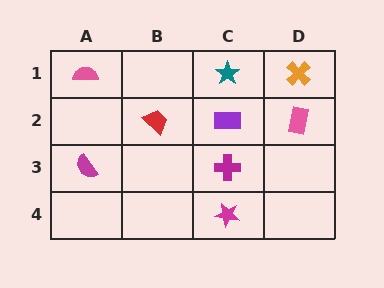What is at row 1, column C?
A teal star.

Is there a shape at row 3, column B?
No, that cell is empty.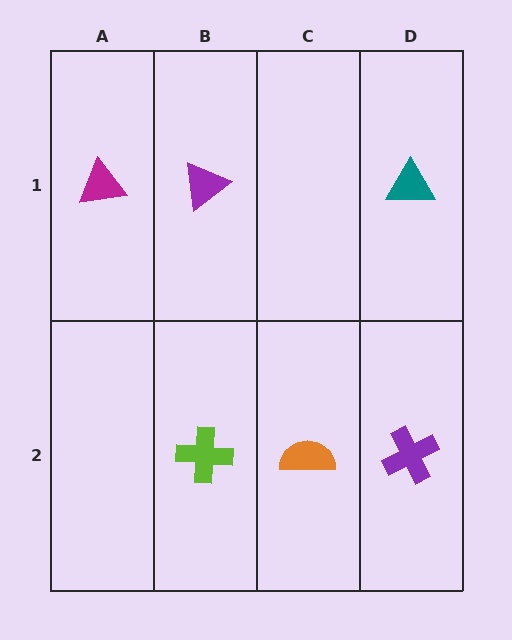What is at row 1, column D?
A teal triangle.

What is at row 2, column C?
An orange semicircle.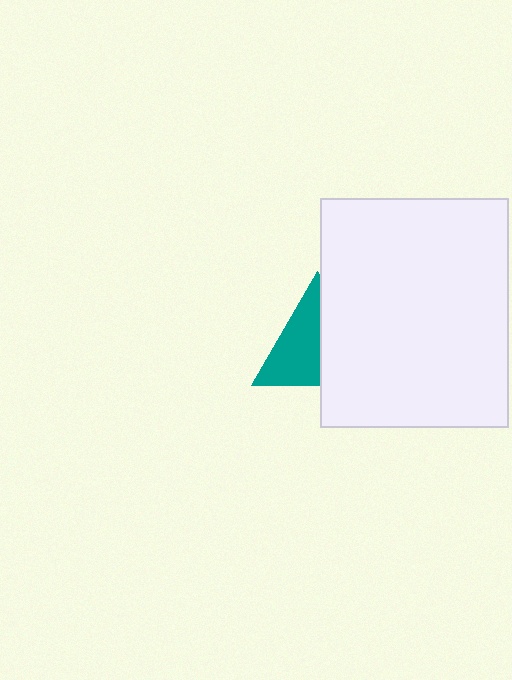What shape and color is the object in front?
The object in front is a white rectangle.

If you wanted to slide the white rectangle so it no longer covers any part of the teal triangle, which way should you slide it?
Slide it right — that is the most direct way to separate the two shapes.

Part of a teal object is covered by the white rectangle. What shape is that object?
It is a triangle.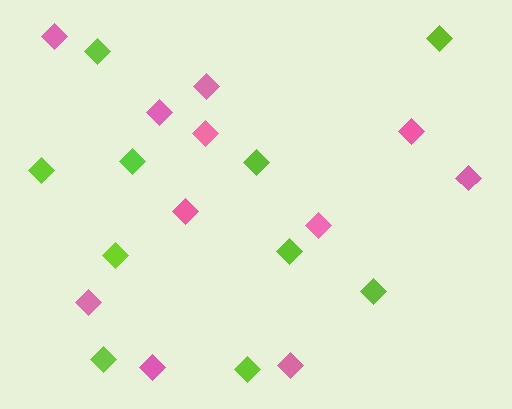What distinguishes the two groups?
There are 2 groups: one group of pink diamonds (11) and one group of lime diamonds (10).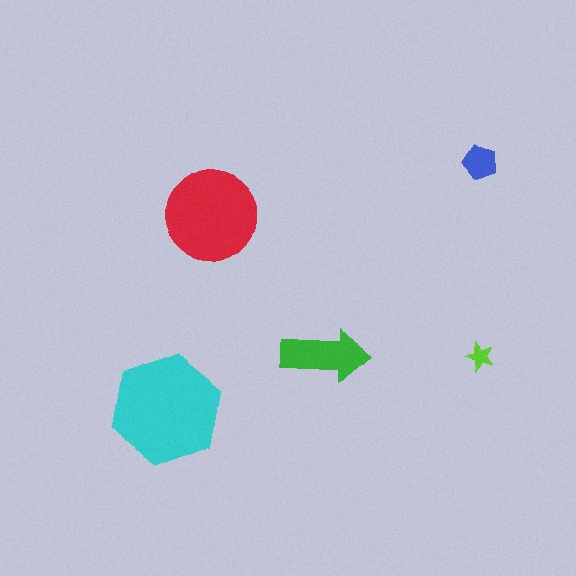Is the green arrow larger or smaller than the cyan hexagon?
Smaller.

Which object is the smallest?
The lime star.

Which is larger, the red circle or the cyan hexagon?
The cyan hexagon.